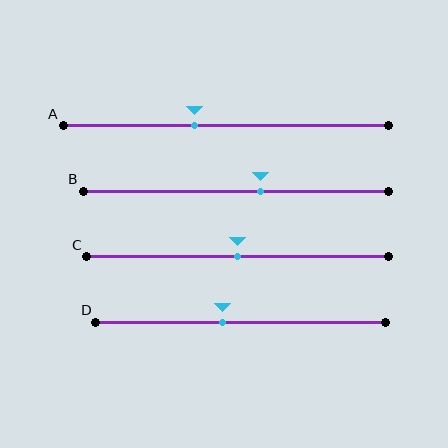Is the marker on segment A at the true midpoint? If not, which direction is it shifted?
No, the marker on segment A is shifted to the left by about 10% of the segment length.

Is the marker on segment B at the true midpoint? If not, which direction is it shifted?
No, the marker on segment B is shifted to the right by about 8% of the segment length.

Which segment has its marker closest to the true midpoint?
Segment C has its marker closest to the true midpoint.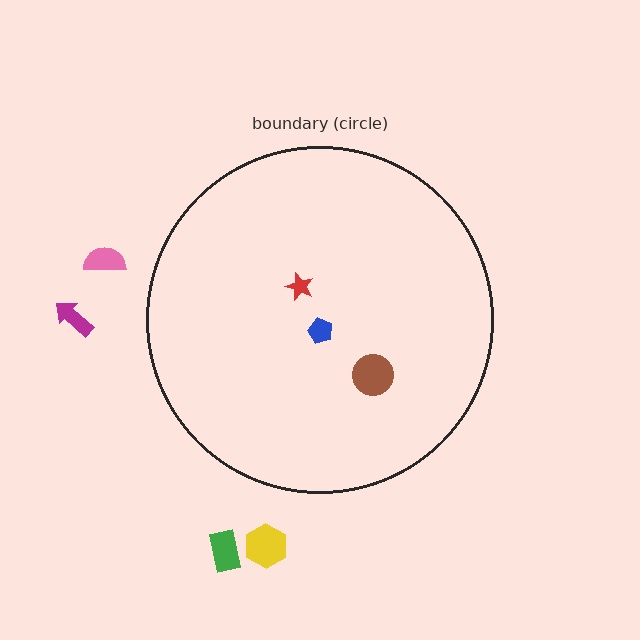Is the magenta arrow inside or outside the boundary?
Outside.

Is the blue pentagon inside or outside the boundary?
Inside.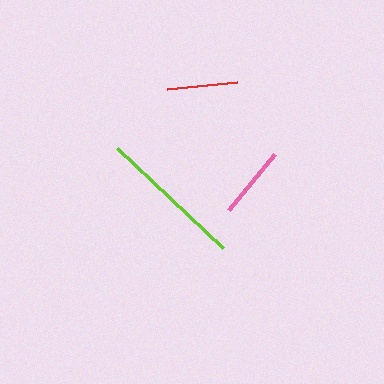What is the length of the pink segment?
The pink segment is approximately 73 pixels long.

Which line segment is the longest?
The lime line is the longest at approximately 146 pixels.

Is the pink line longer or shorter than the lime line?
The lime line is longer than the pink line.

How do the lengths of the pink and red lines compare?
The pink and red lines are approximately the same length.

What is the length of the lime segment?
The lime segment is approximately 146 pixels long.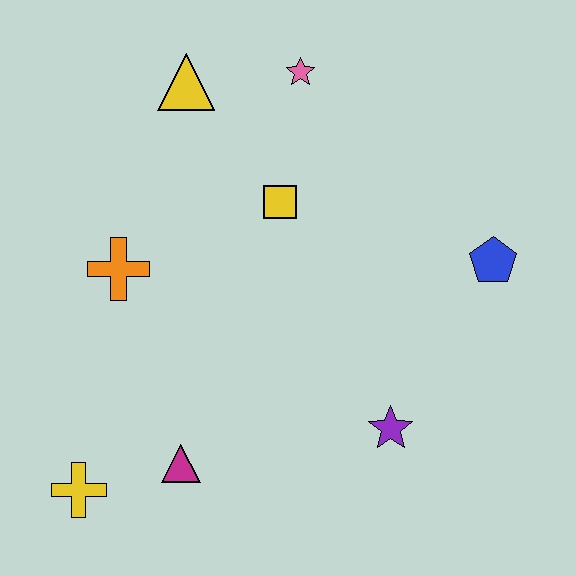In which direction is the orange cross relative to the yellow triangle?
The orange cross is below the yellow triangle.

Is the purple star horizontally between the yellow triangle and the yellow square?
No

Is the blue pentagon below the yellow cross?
No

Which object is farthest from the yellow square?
The yellow cross is farthest from the yellow square.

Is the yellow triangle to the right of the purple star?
No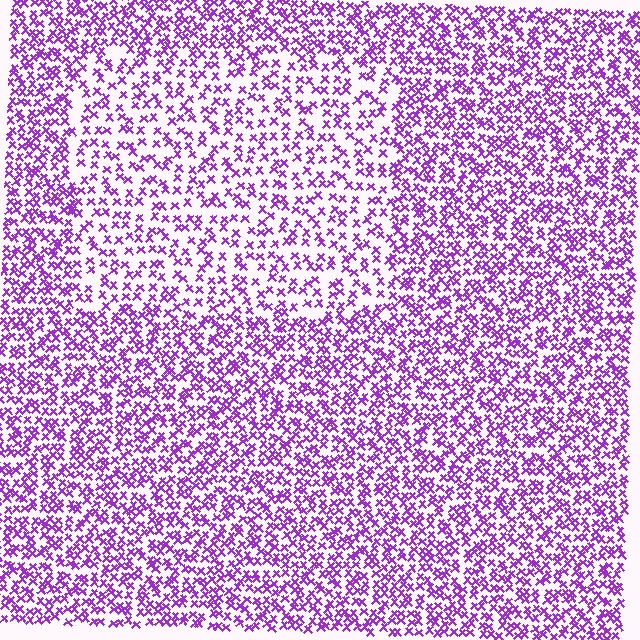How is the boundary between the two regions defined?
The boundary is defined by a change in element density (approximately 1.8x ratio). All elements are the same color, size, and shape.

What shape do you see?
I see a rectangle.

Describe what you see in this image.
The image contains small purple elements arranged at two different densities. A rectangle-shaped region is visible where the elements are less densely packed than the surrounding area.